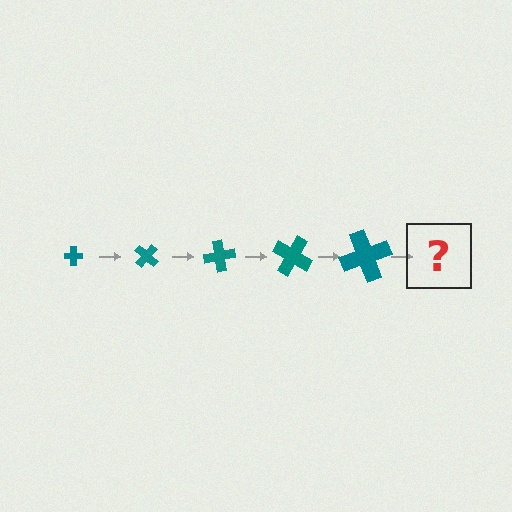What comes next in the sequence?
The next element should be a cross, larger than the previous one and rotated 200 degrees from the start.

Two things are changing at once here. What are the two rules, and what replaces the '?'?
The two rules are that the cross grows larger each step and it rotates 40 degrees each step. The '?' should be a cross, larger than the previous one and rotated 200 degrees from the start.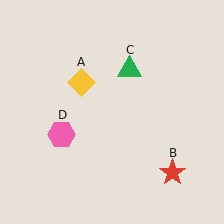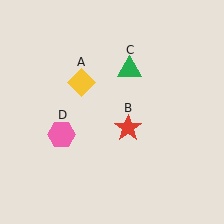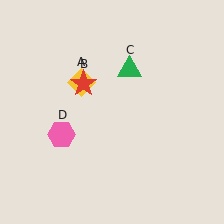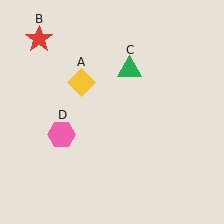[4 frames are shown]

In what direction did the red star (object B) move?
The red star (object B) moved up and to the left.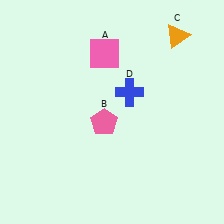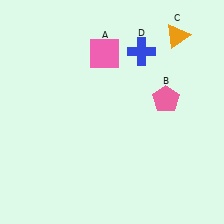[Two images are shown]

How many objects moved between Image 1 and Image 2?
2 objects moved between the two images.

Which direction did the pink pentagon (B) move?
The pink pentagon (B) moved right.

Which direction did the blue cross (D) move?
The blue cross (D) moved up.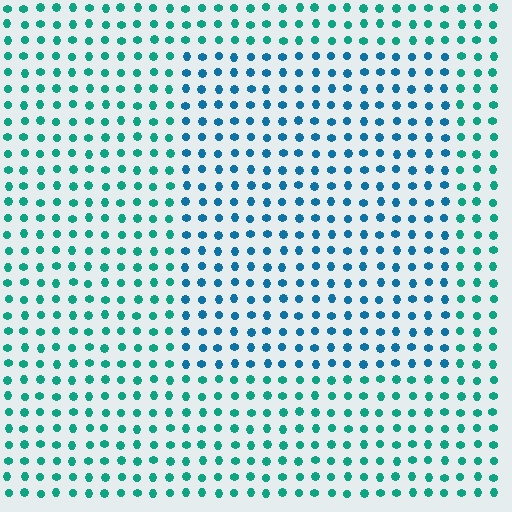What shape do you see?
I see a rectangle.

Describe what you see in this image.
The image is filled with small teal elements in a uniform arrangement. A rectangle-shaped region is visible where the elements are tinted to a slightly different hue, forming a subtle color boundary.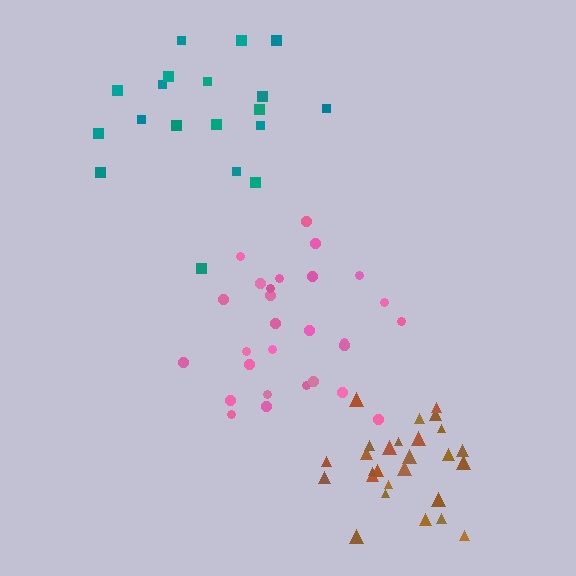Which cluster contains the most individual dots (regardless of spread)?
Pink (28).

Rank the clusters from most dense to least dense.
brown, pink, teal.